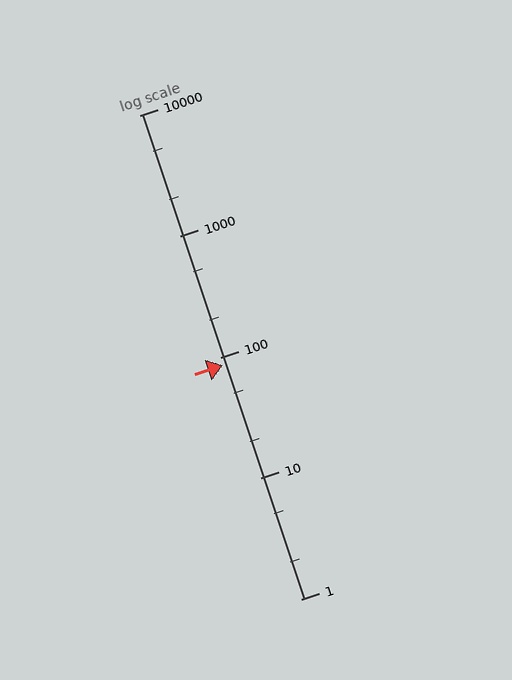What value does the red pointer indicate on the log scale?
The pointer indicates approximately 85.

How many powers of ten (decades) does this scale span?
The scale spans 4 decades, from 1 to 10000.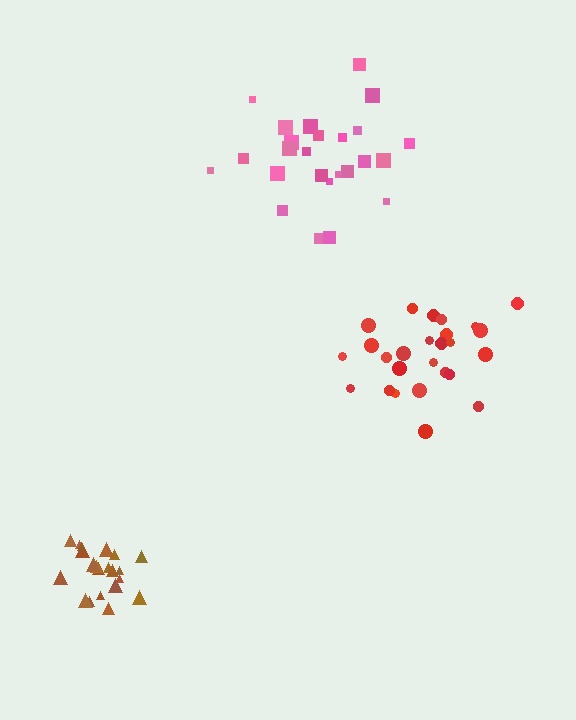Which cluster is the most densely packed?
Brown.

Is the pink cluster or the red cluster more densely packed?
Red.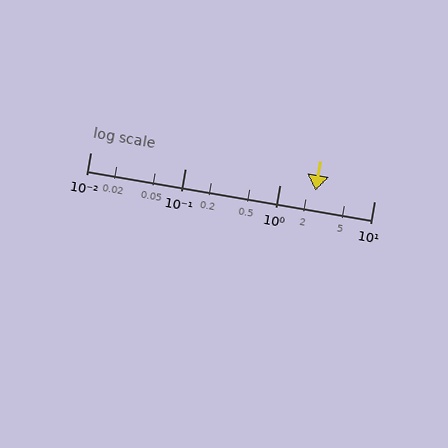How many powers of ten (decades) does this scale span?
The scale spans 3 decades, from 0.01 to 10.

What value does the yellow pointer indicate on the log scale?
The pointer indicates approximately 2.4.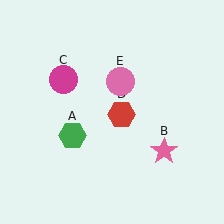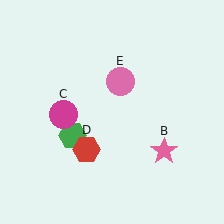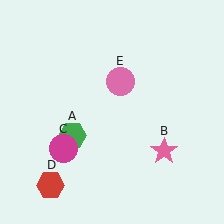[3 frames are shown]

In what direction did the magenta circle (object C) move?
The magenta circle (object C) moved down.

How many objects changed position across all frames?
2 objects changed position: magenta circle (object C), red hexagon (object D).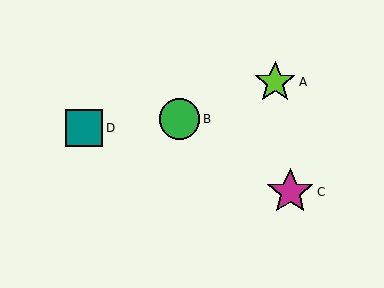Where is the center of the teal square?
The center of the teal square is at (84, 128).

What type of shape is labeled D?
Shape D is a teal square.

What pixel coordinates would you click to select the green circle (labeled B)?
Click at (179, 119) to select the green circle B.